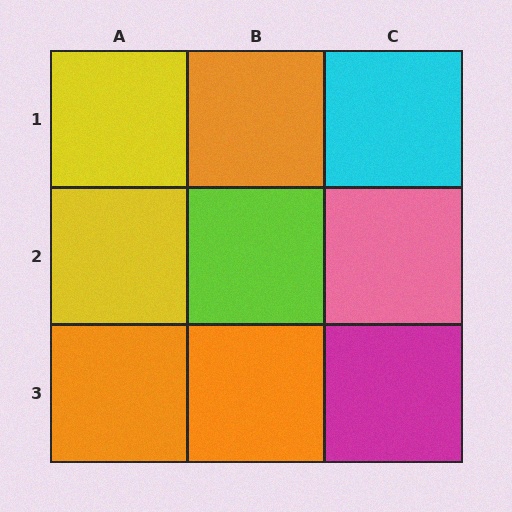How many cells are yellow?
2 cells are yellow.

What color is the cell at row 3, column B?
Orange.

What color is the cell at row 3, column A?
Orange.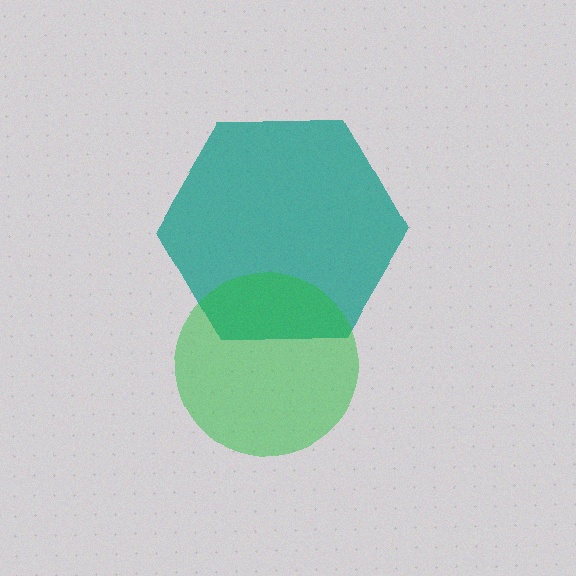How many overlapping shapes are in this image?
There are 2 overlapping shapes in the image.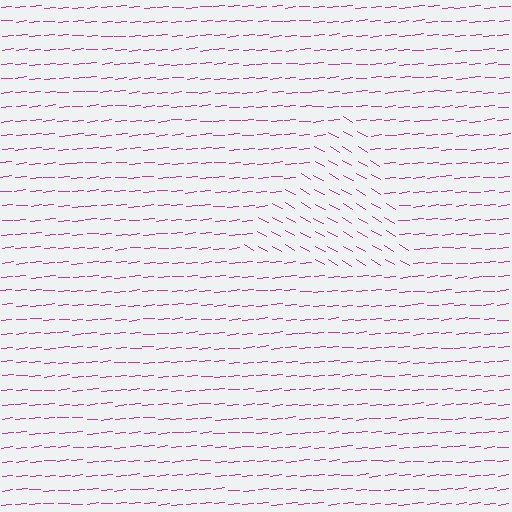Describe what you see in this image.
The image is filled with small magenta line segments. A triangle region in the image has lines oriented differently from the surrounding lines, creating a visible texture boundary.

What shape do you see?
I see a triangle.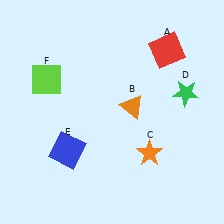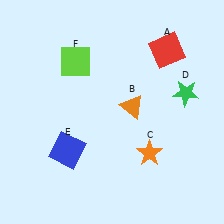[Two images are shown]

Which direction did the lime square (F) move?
The lime square (F) moved right.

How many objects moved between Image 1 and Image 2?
1 object moved between the two images.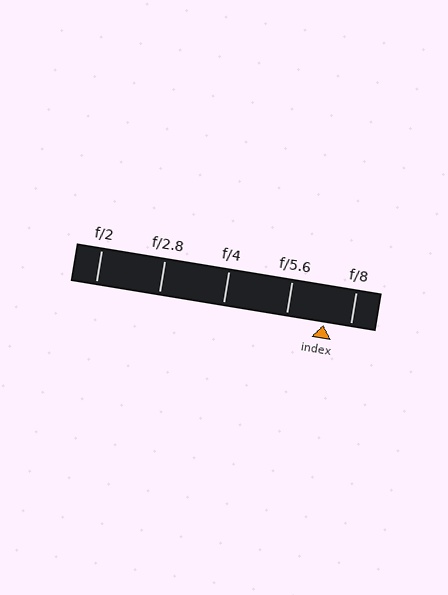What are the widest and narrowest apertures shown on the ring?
The widest aperture shown is f/2 and the narrowest is f/8.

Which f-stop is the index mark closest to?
The index mark is closest to f/8.